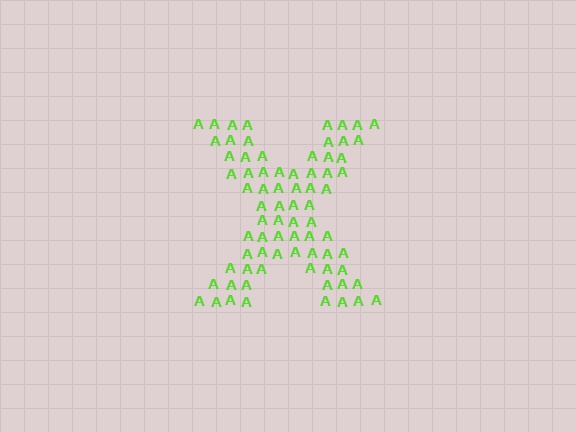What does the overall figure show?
The overall figure shows the letter X.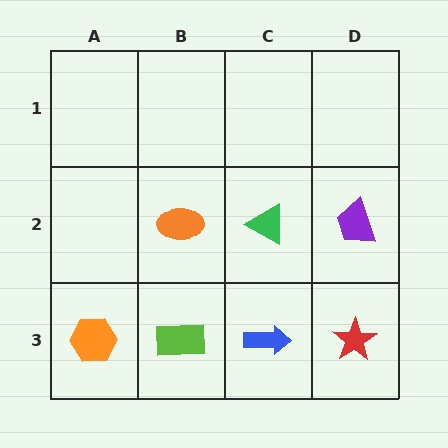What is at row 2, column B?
An orange ellipse.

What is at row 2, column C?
A green triangle.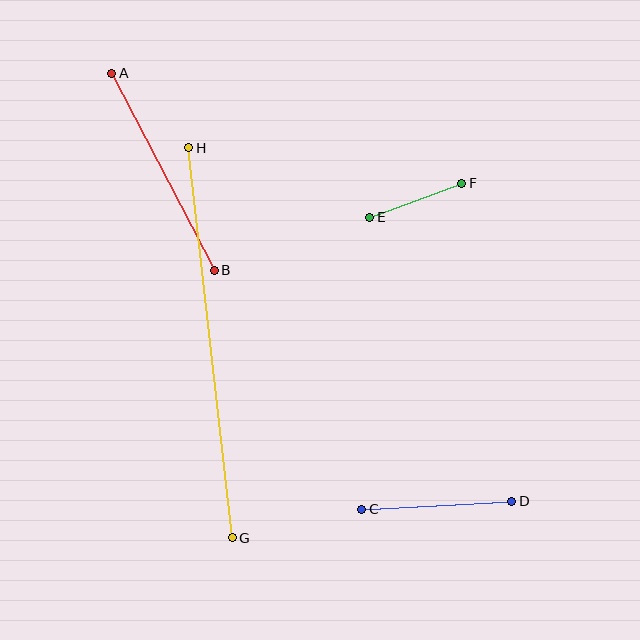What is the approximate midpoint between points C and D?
The midpoint is at approximately (437, 505) pixels.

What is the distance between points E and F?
The distance is approximately 98 pixels.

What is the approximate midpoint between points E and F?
The midpoint is at approximately (416, 200) pixels.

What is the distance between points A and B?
The distance is approximately 222 pixels.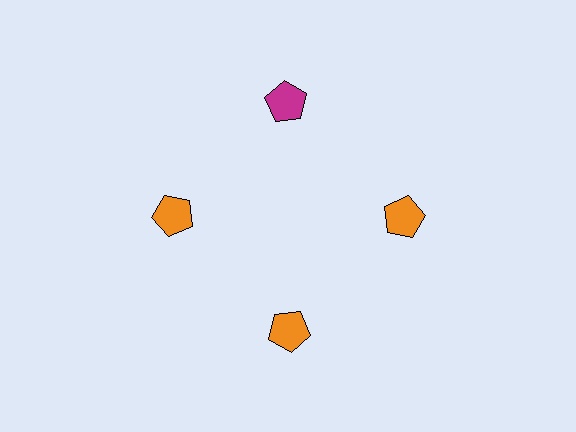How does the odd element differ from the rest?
It has a different color: magenta instead of orange.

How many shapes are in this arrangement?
There are 4 shapes arranged in a ring pattern.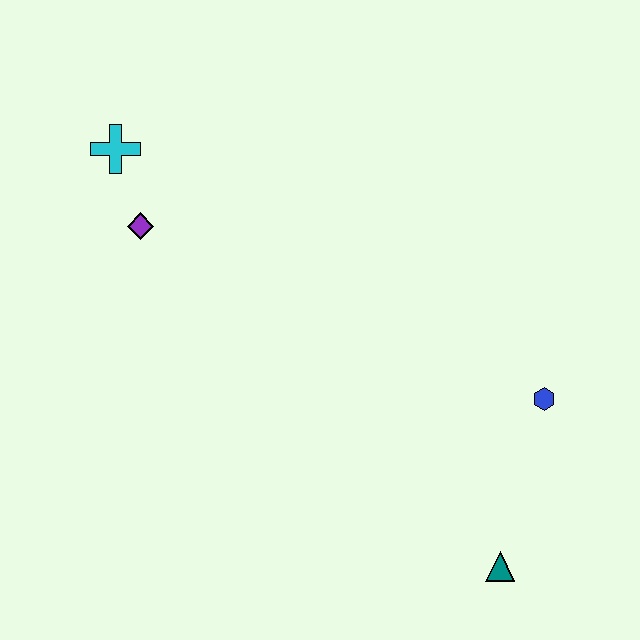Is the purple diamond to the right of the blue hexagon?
No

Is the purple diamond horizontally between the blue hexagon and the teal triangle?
No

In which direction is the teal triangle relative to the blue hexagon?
The teal triangle is below the blue hexagon.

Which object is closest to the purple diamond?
The cyan cross is closest to the purple diamond.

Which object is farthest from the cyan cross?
The teal triangle is farthest from the cyan cross.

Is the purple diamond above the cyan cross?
No